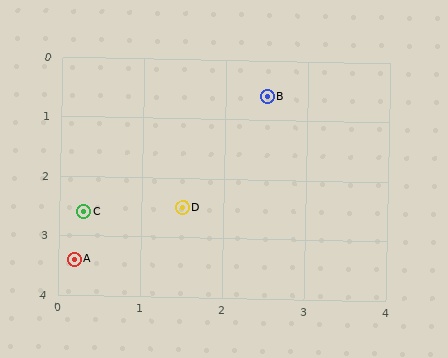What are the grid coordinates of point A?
Point A is at approximately (0.2, 3.4).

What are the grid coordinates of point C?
Point C is at approximately (0.3, 2.6).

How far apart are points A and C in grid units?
Points A and C are about 0.8 grid units apart.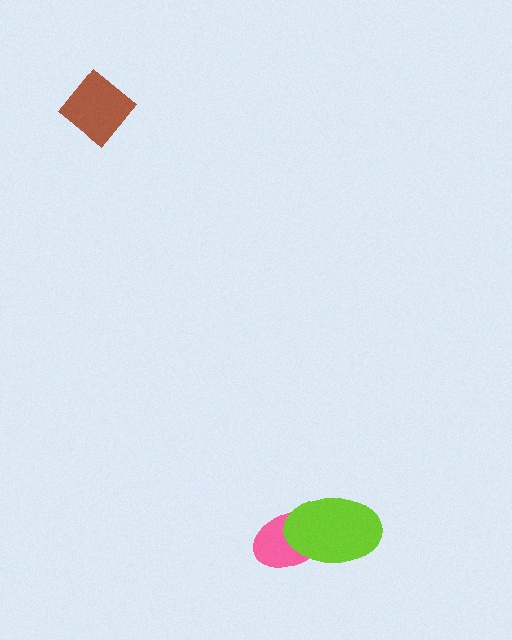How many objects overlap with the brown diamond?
0 objects overlap with the brown diamond.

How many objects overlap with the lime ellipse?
1 object overlaps with the lime ellipse.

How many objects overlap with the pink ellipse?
1 object overlaps with the pink ellipse.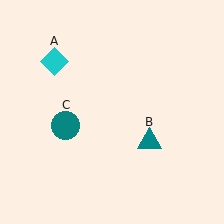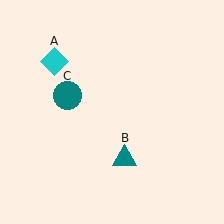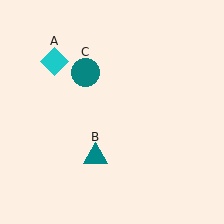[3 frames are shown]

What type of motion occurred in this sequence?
The teal triangle (object B), teal circle (object C) rotated clockwise around the center of the scene.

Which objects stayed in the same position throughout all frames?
Cyan diamond (object A) remained stationary.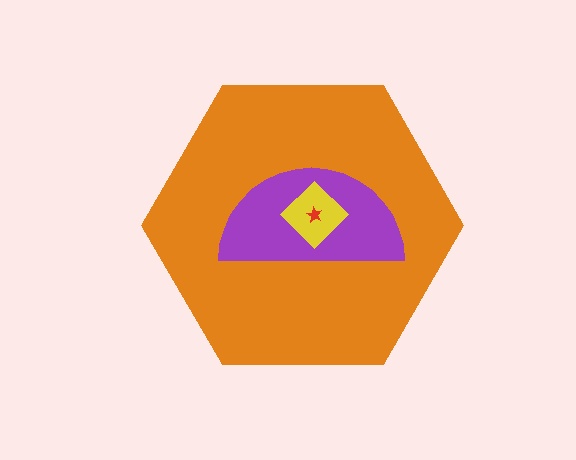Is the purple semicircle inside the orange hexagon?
Yes.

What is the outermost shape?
The orange hexagon.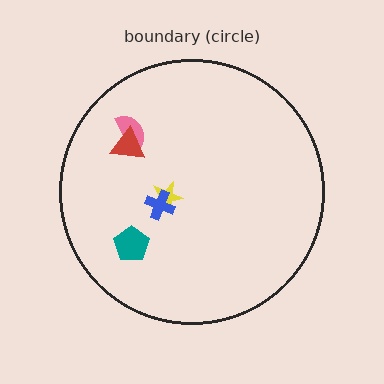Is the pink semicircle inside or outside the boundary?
Inside.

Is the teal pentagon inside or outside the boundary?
Inside.